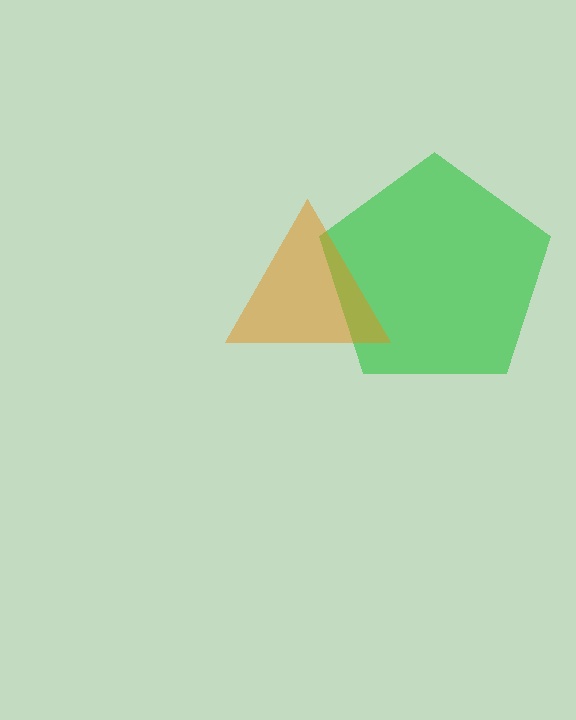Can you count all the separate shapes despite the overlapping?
Yes, there are 2 separate shapes.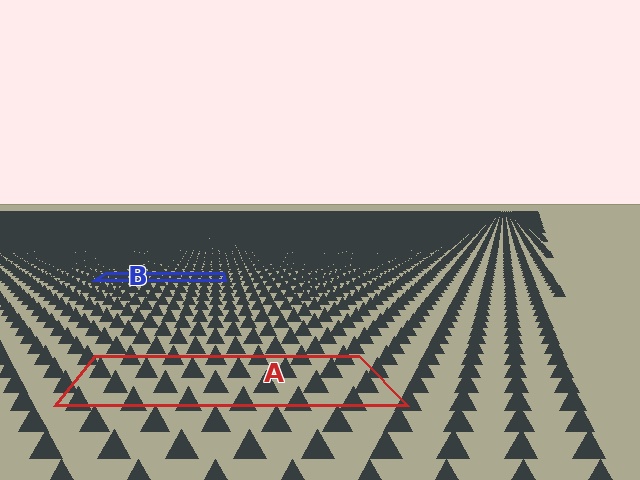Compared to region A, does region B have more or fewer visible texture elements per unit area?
Region B has more texture elements per unit area — they are packed more densely because it is farther away.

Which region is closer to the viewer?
Region A is closer. The texture elements there are larger and more spread out.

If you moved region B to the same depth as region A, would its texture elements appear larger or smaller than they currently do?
They would appear larger. At a closer depth, the same texture elements are projected at a bigger on-screen size.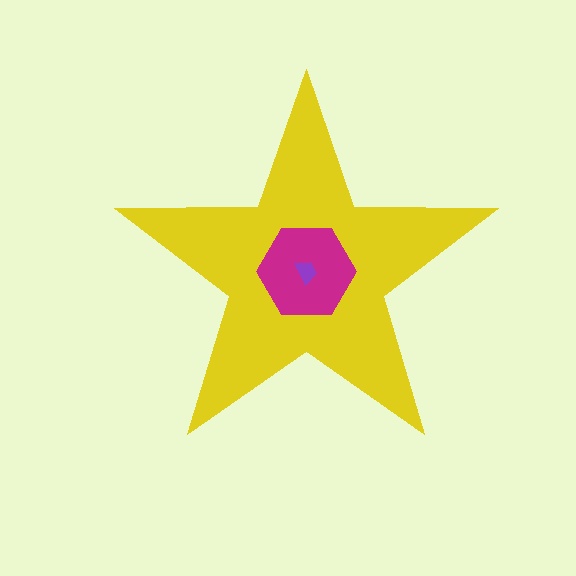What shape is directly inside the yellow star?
The magenta hexagon.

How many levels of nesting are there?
3.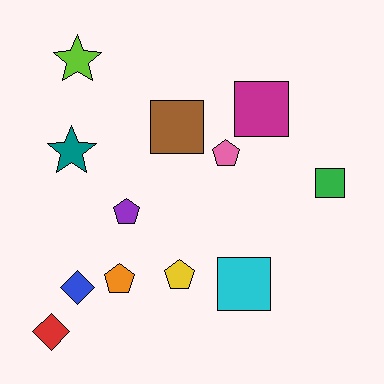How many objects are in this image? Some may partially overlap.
There are 12 objects.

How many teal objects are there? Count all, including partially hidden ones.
There is 1 teal object.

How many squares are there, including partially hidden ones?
There are 4 squares.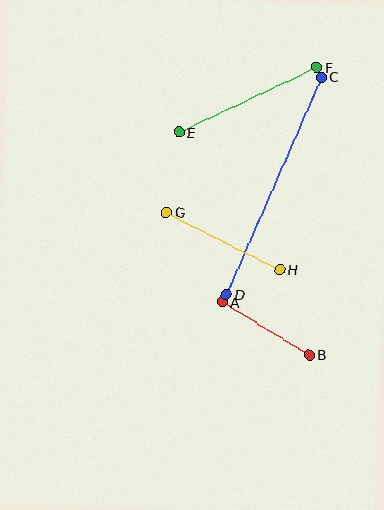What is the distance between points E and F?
The distance is approximately 153 pixels.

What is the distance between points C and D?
The distance is approximately 237 pixels.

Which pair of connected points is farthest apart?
Points C and D are farthest apart.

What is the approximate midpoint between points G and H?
The midpoint is at approximately (223, 241) pixels.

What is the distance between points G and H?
The distance is approximately 127 pixels.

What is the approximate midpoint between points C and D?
The midpoint is at approximately (274, 186) pixels.